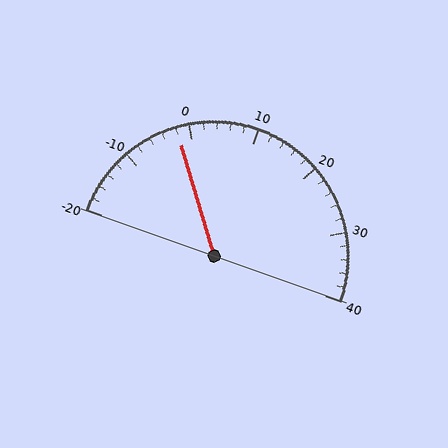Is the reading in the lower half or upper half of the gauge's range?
The reading is in the lower half of the range (-20 to 40).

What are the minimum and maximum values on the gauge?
The gauge ranges from -20 to 40.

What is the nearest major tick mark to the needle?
The nearest major tick mark is 0.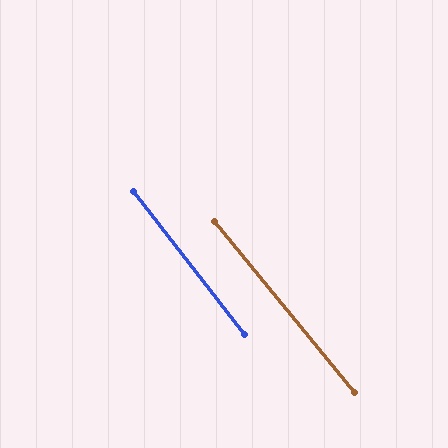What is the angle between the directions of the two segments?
Approximately 1 degree.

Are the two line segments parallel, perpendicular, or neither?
Parallel — their directions differ by only 1.2°.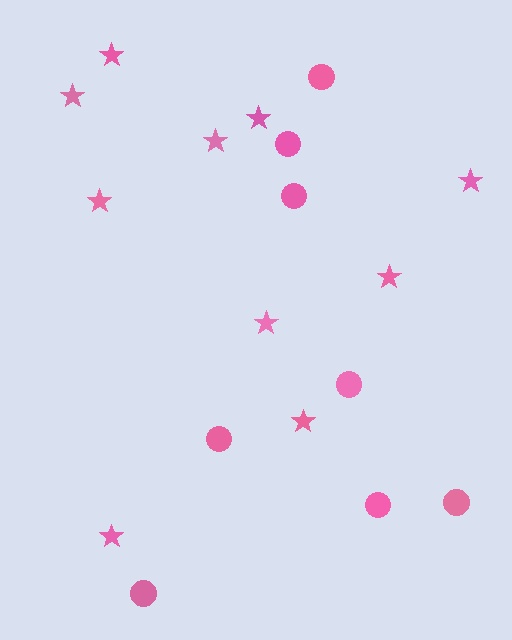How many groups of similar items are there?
There are 2 groups: one group of circles (8) and one group of stars (10).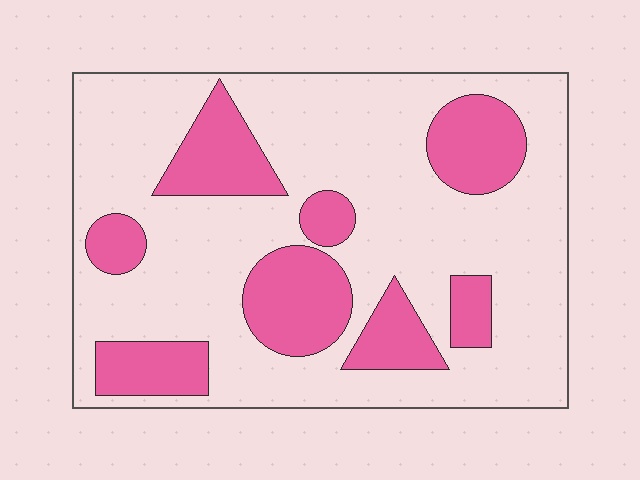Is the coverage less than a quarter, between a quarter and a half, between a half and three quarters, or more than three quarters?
Between a quarter and a half.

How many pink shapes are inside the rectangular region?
8.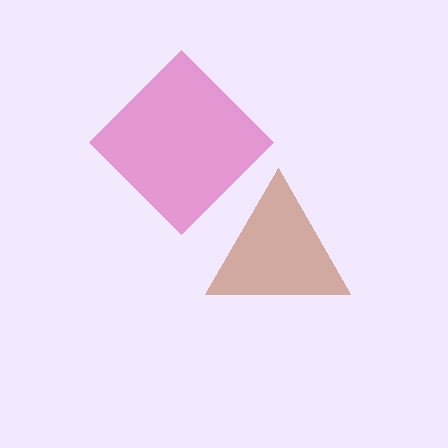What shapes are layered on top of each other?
The layered shapes are: a magenta diamond, a brown triangle.